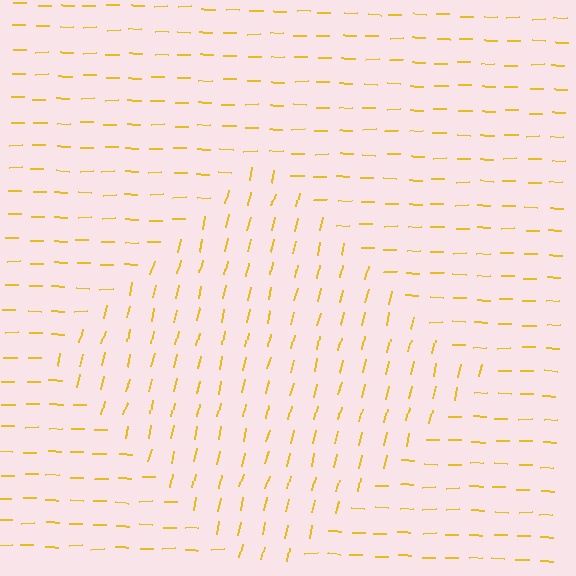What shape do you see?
I see a diamond.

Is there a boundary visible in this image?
Yes, there is a texture boundary formed by a change in line orientation.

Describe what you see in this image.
The image is filled with small yellow line segments. A diamond region in the image has lines oriented differently from the surrounding lines, creating a visible texture boundary.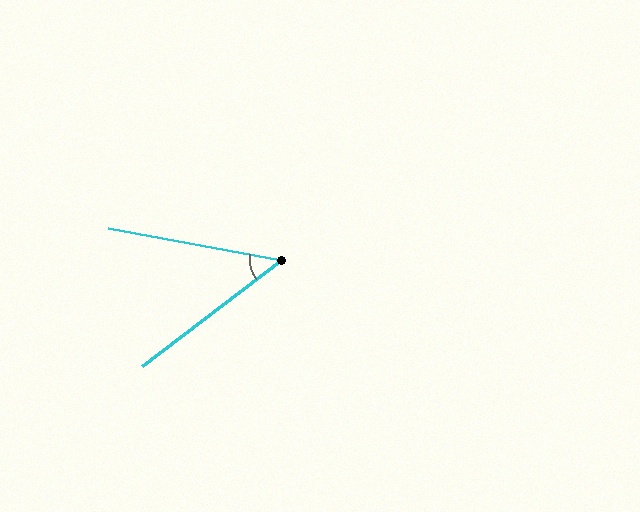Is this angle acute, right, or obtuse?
It is acute.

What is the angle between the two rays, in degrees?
Approximately 48 degrees.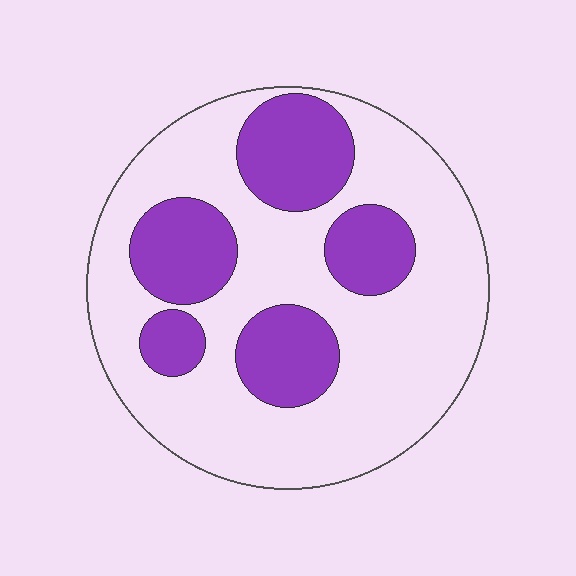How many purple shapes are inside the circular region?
5.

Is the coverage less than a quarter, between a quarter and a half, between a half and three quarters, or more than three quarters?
Between a quarter and a half.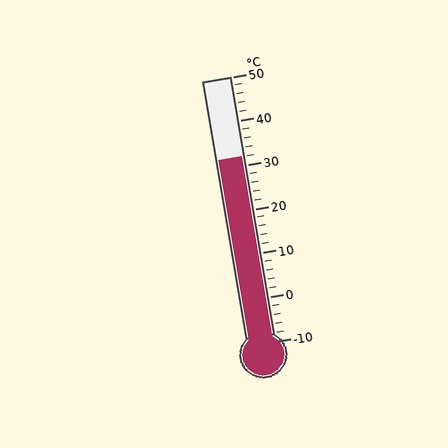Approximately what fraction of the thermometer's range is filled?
The thermometer is filled to approximately 70% of its range.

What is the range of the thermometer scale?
The thermometer scale ranges from -10°C to 50°C.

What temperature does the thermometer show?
The thermometer shows approximately 32°C.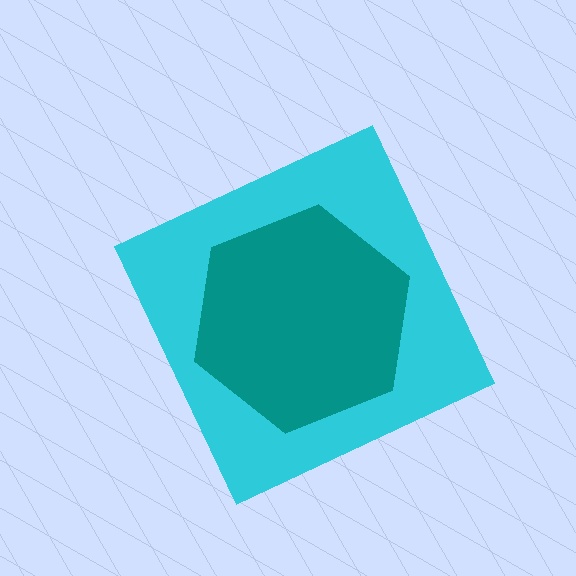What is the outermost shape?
The cyan diamond.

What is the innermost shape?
The teal hexagon.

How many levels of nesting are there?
2.